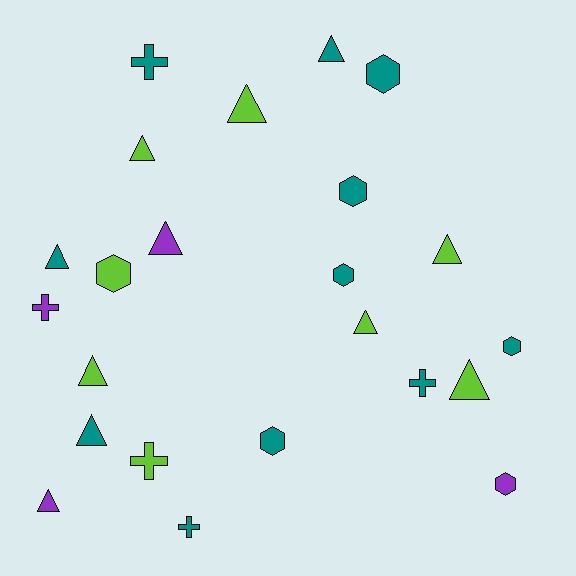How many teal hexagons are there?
There are 5 teal hexagons.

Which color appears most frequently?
Teal, with 11 objects.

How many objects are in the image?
There are 23 objects.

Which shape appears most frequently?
Triangle, with 11 objects.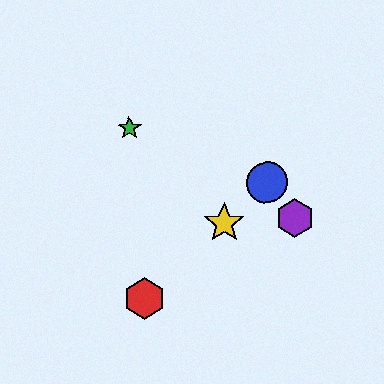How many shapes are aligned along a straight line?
3 shapes (the red hexagon, the blue circle, the yellow star) are aligned along a straight line.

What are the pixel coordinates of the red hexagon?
The red hexagon is at (144, 299).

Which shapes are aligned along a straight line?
The red hexagon, the blue circle, the yellow star are aligned along a straight line.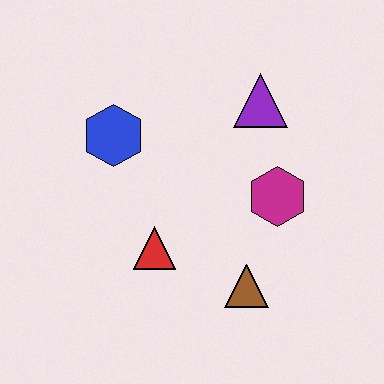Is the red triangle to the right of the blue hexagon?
Yes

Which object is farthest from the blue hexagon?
The brown triangle is farthest from the blue hexagon.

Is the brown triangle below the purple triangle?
Yes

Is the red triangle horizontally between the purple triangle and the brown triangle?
No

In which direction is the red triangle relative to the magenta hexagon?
The red triangle is to the left of the magenta hexagon.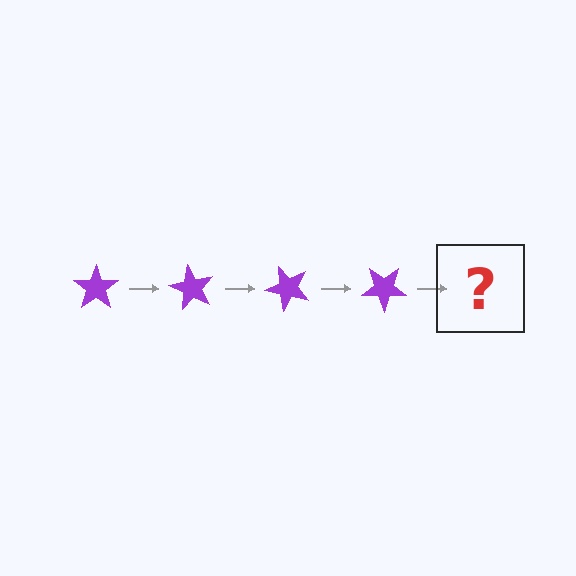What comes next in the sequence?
The next element should be a purple star rotated 240 degrees.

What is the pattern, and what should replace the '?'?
The pattern is that the star rotates 60 degrees each step. The '?' should be a purple star rotated 240 degrees.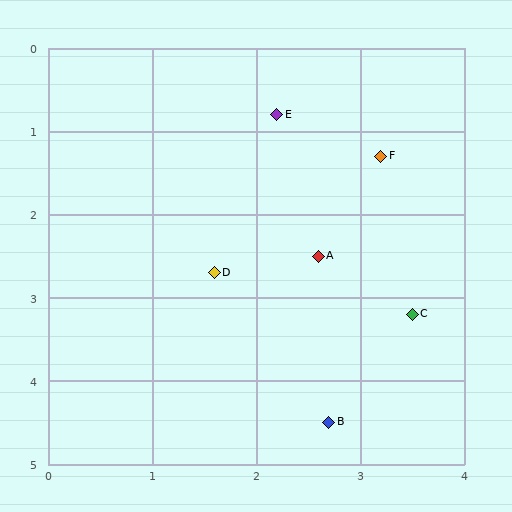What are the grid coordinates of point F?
Point F is at approximately (3.2, 1.3).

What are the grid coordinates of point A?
Point A is at approximately (2.6, 2.5).